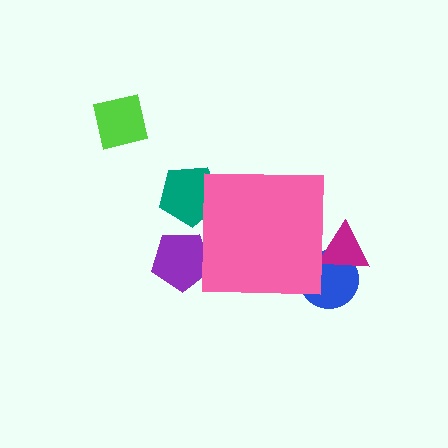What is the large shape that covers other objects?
A pink square.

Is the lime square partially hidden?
No, the lime square is fully visible.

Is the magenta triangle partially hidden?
Yes, the magenta triangle is partially hidden behind the pink square.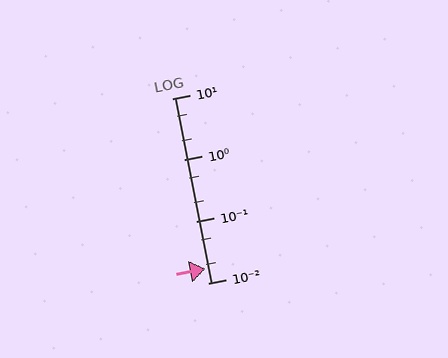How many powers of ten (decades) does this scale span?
The scale spans 3 decades, from 0.01 to 10.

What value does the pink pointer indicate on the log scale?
The pointer indicates approximately 0.017.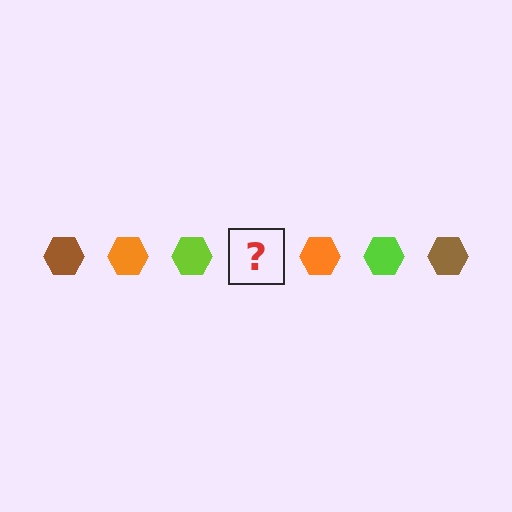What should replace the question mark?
The question mark should be replaced with a brown hexagon.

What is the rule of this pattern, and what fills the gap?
The rule is that the pattern cycles through brown, orange, lime hexagons. The gap should be filled with a brown hexagon.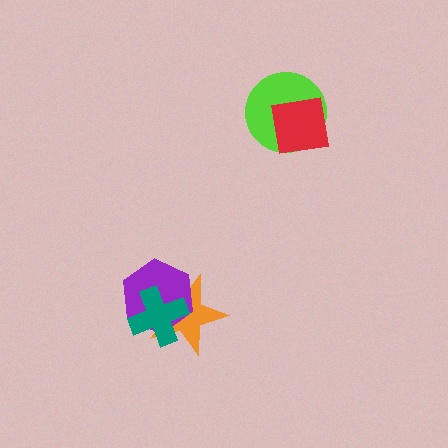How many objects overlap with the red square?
1 object overlaps with the red square.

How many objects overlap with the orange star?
2 objects overlap with the orange star.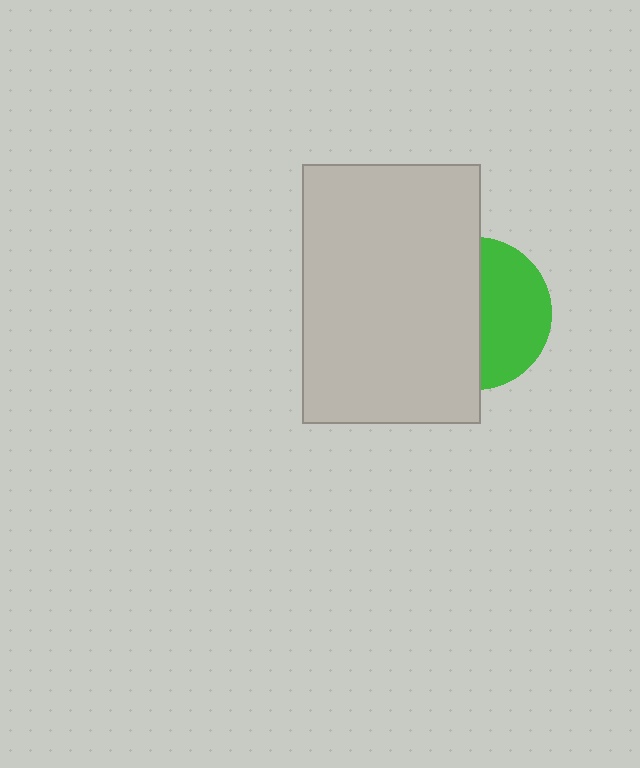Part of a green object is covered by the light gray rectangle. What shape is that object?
It is a circle.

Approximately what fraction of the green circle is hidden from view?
Roughly 55% of the green circle is hidden behind the light gray rectangle.